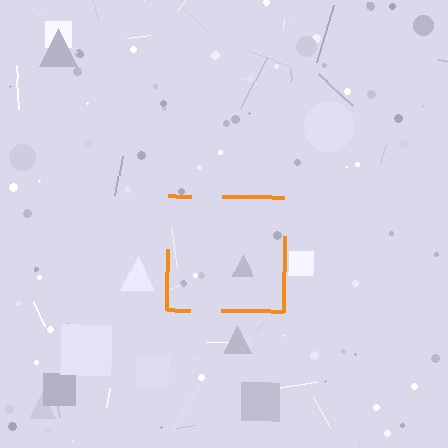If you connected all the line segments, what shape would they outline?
They would outline a square.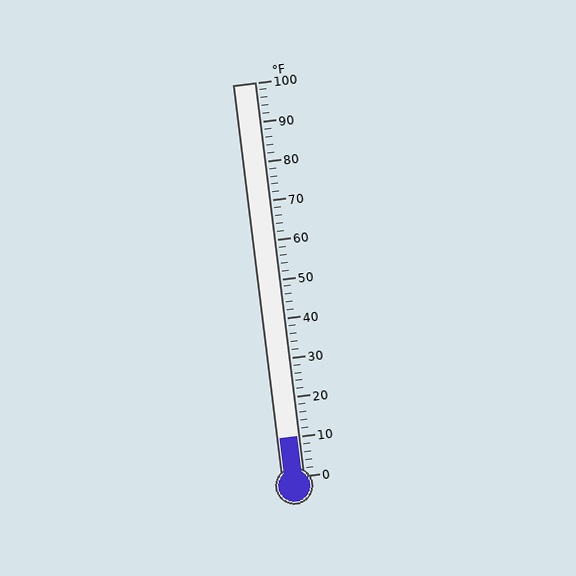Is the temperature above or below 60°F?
The temperature is below 60°F.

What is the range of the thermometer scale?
The thermometer scale ranges from 0°F to 100°F.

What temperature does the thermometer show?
The thermometer shows approximately 10°F.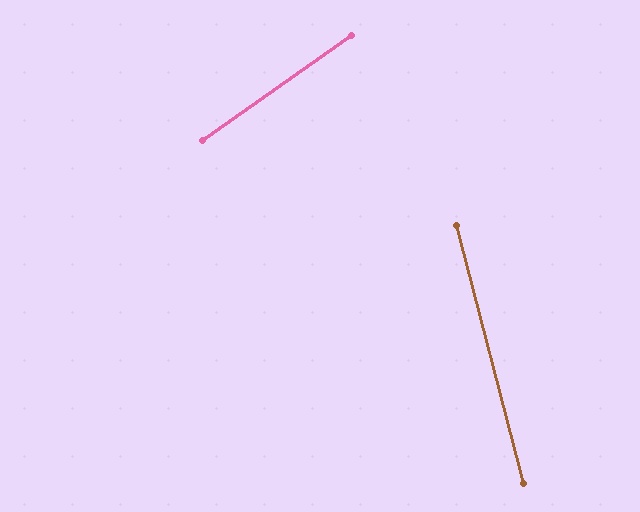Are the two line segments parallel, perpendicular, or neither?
Neither parallel nor perpendicular — they differ by about 69°.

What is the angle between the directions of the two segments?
Approximately 69 degrees.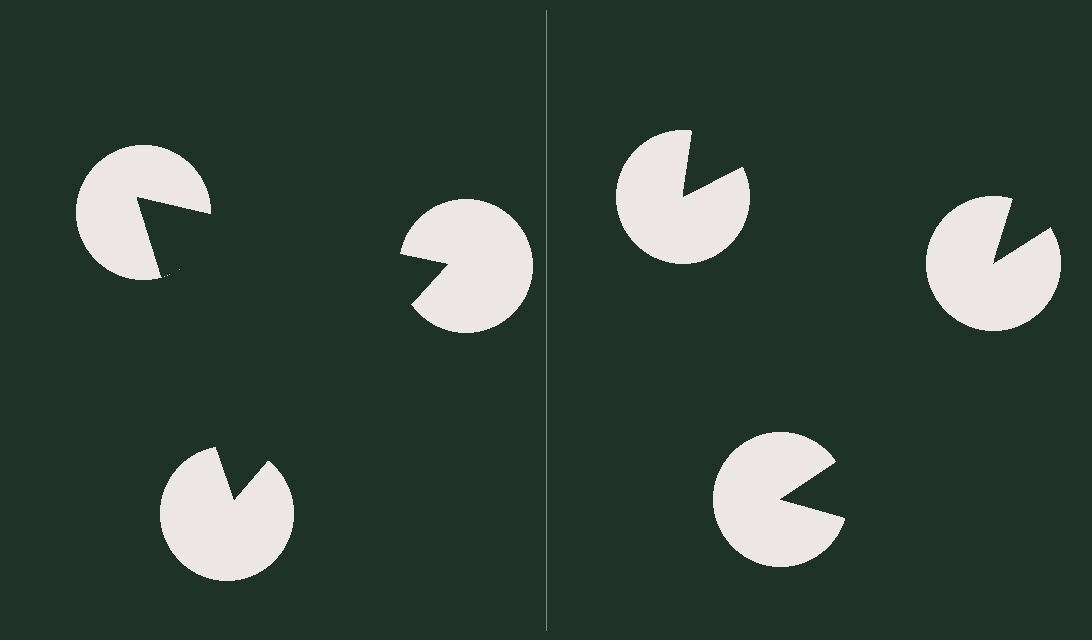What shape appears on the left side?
An illusory triangle.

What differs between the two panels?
The pac-man discs are positioned identically on both sides; only the wedge orientations differ. On the left they align to a triangle; on the right they are misaligned.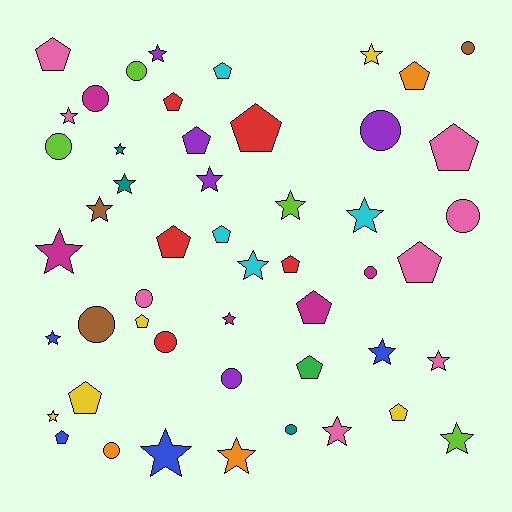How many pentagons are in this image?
There are 17 pentagons.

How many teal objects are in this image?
There are 3 teal objects.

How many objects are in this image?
There are 50 objects.